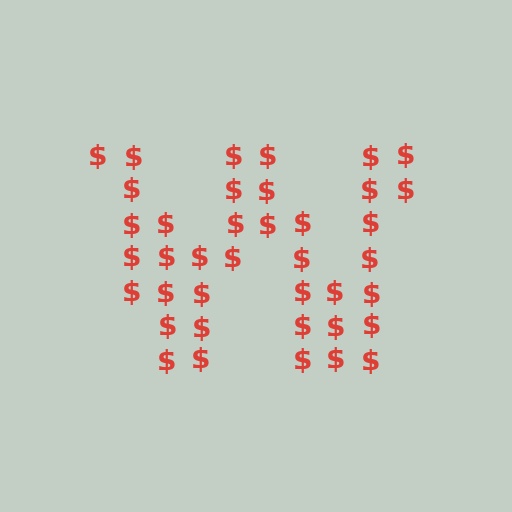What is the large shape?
The large shape is the letter W.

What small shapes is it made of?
It is made of small dollar signs.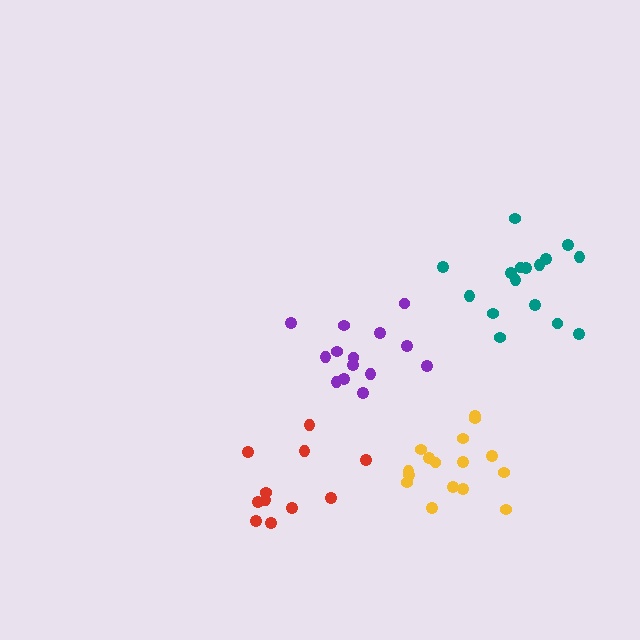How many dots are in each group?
Group 1: 16 dots, Group 2: 14 dots, Group 3: 11 dots, Group 4: 16 dots (57 total).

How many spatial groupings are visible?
There are 4 spatial groupings.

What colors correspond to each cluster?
The clusters are colored: yellow, purple, red, teal.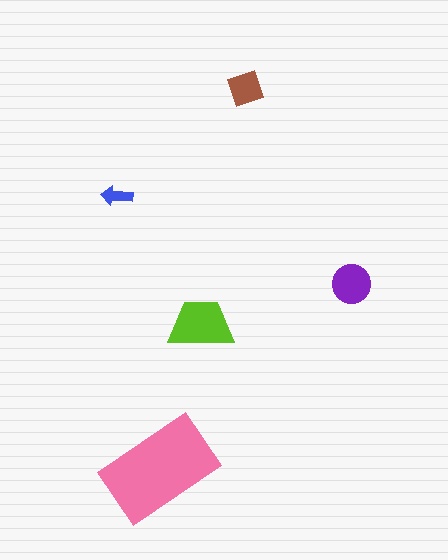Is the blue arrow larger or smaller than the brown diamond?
Smaller.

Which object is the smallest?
The blue arrow.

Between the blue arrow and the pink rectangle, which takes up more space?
The pink rectangle.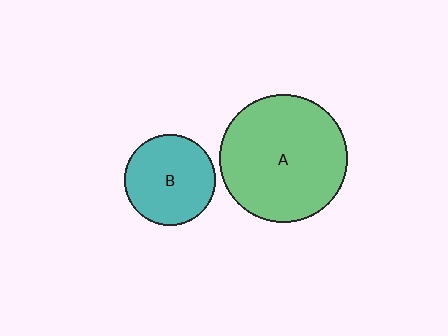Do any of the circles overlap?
No, none of the circles overlap.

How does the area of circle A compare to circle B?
Approximately 2.0 times.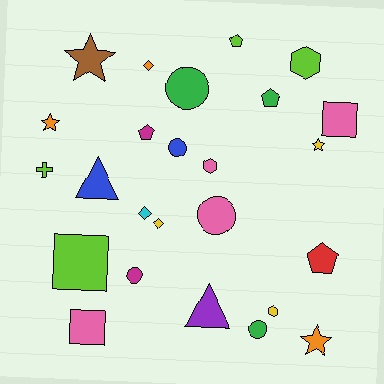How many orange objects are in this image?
There are 3 orange objects.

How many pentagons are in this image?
There are 4 pentagons.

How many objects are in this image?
There are 25 objects.